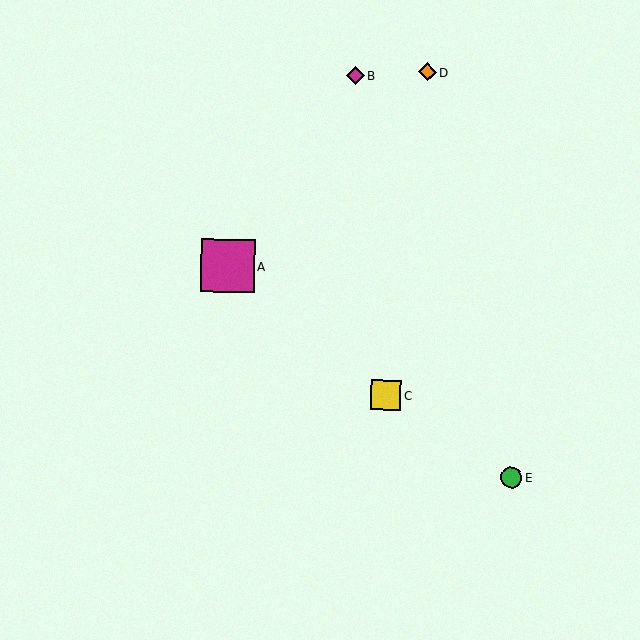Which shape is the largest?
The magenta square (labeled A) is the largest.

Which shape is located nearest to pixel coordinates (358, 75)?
The magenta diamond (labeled B) at (355, 76) is nearest to that location.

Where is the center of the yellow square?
The center of the yellow square is at (386, 395).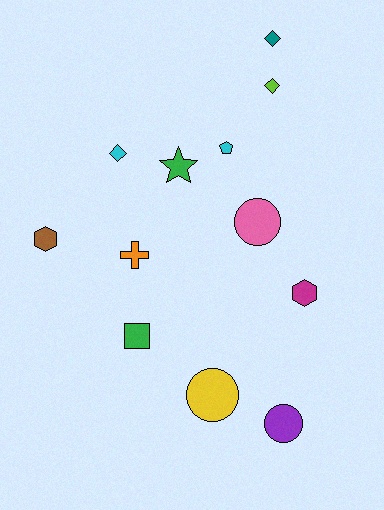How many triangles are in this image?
There are no triangles.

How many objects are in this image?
There are 12 objects.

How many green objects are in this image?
There are 2 green objects.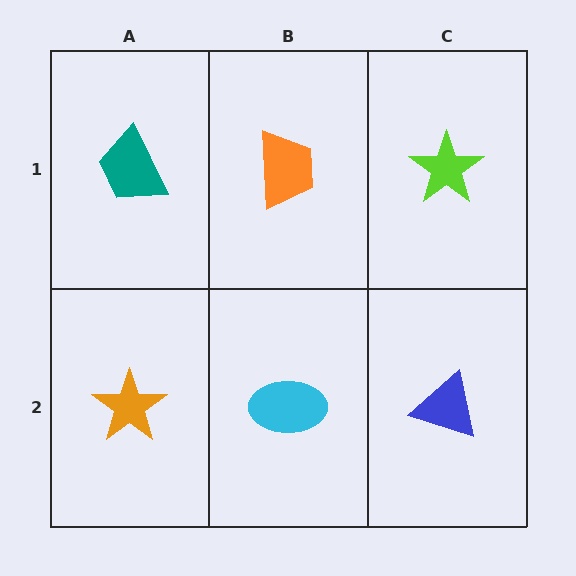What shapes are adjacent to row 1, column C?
A blue triangle (row 2, column C), an orange trapezoid (row 1, column B).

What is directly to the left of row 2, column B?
An orange star.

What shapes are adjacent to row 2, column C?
A lime star (row 1, column C), a cyan ellipse (row 2, column B).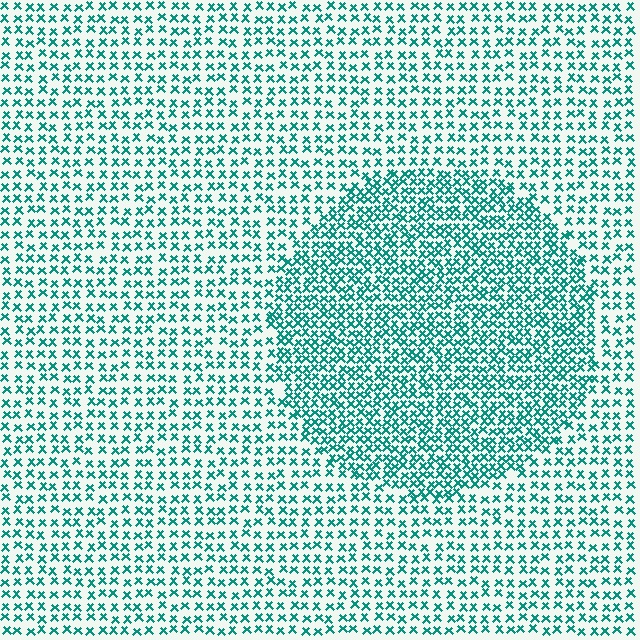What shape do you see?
I see a circle.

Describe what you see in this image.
The image contains small teal elements arranged at two different densities. A circle-shaped region is visible where the elements are more densely packed than the surrounding area.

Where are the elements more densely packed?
The elements are more densely packed inside the circle boundary.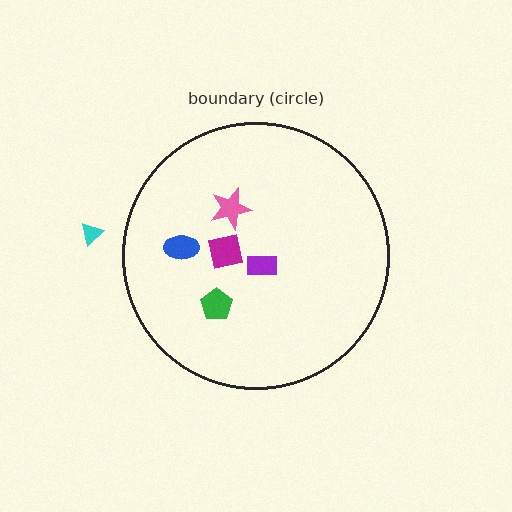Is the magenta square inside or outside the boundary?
Inside.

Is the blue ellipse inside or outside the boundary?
Inside.